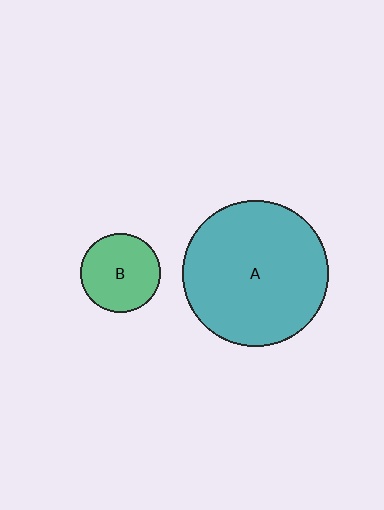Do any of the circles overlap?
No, none of the circles overlap.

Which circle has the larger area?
Circle A (teal).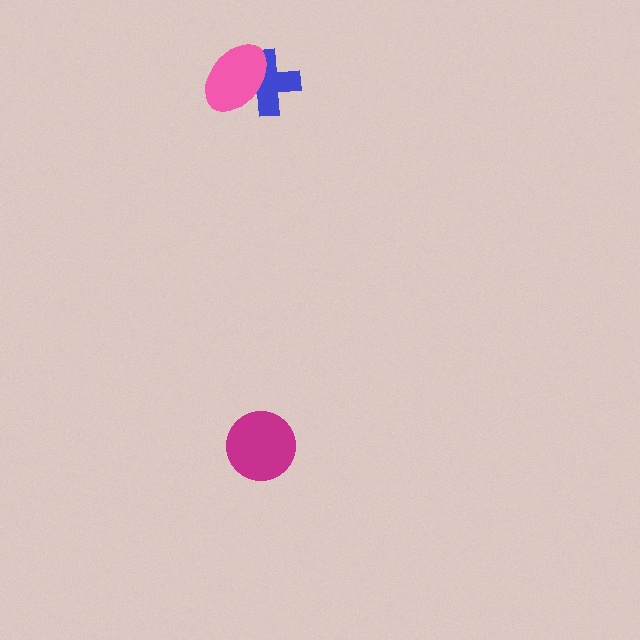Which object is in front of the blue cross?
The pink ellipse is in front of the blue cross.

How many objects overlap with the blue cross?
1 object overlaps with the blue cross.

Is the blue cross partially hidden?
Yes, it is partially covered by another shape.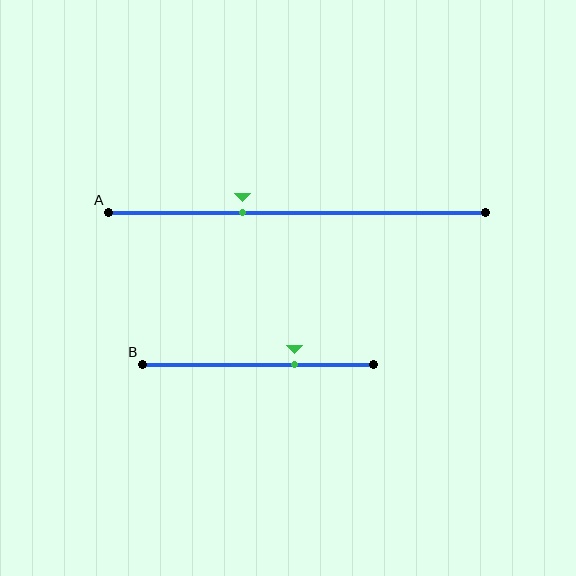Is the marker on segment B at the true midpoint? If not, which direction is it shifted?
No, the marker on segment B is shifted to the right by about 16% of the segment length.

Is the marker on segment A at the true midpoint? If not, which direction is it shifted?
No, the marker on segment A is shifted to the left by about 14% of the segment length.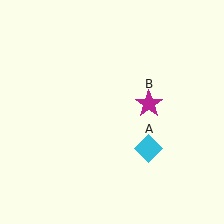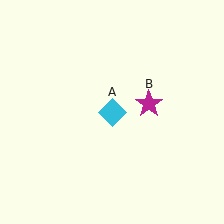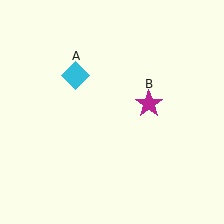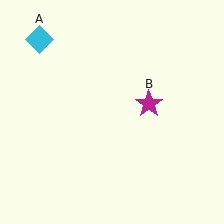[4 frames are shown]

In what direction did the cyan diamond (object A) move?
The cyan diamond (object A) moved up and to the left.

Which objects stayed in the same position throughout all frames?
Magenta star (object B) remained stationary.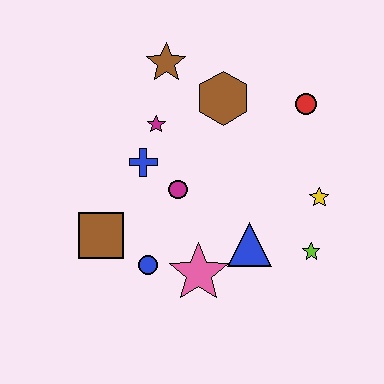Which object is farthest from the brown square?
The red circle is farthest from the brown square.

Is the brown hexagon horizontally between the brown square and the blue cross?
No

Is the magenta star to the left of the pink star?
Yes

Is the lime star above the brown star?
No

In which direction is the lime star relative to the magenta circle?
The lime star is to the right of the magenta circle.